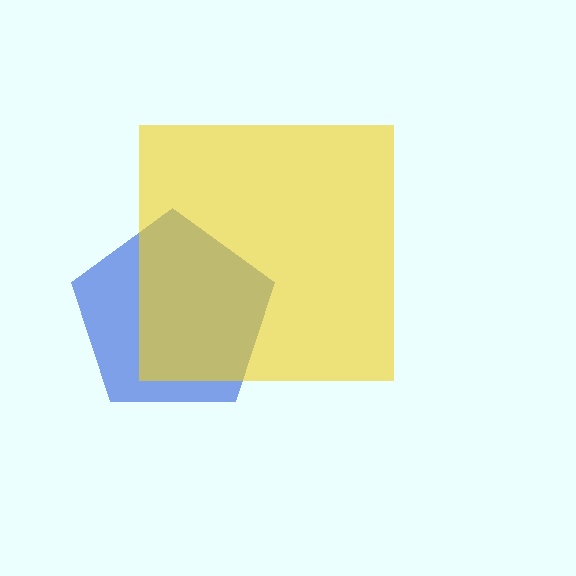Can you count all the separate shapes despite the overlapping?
Yes, there are 2 separate shapes.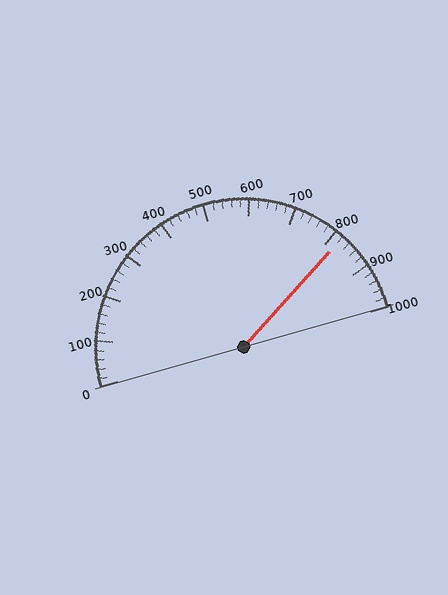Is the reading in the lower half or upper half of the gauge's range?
The reading is in the upper half of the range (0 to 1000).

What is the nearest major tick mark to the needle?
The nearest major tick mark is 800.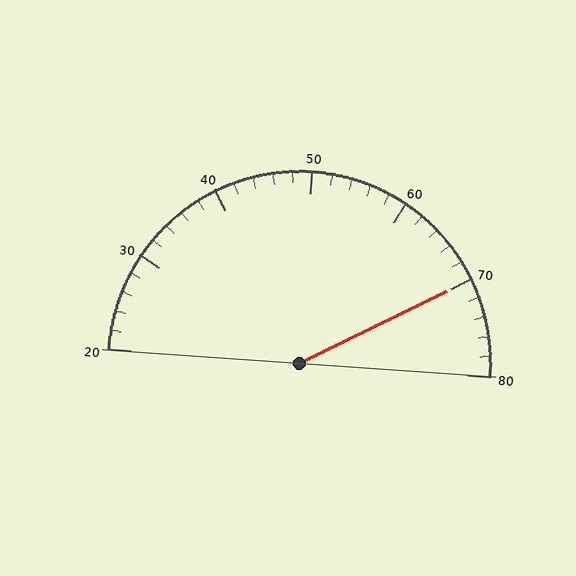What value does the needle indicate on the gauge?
The needle indicates approximately 70.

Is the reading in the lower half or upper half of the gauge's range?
The reading is in the upper half of the range (20 to 80).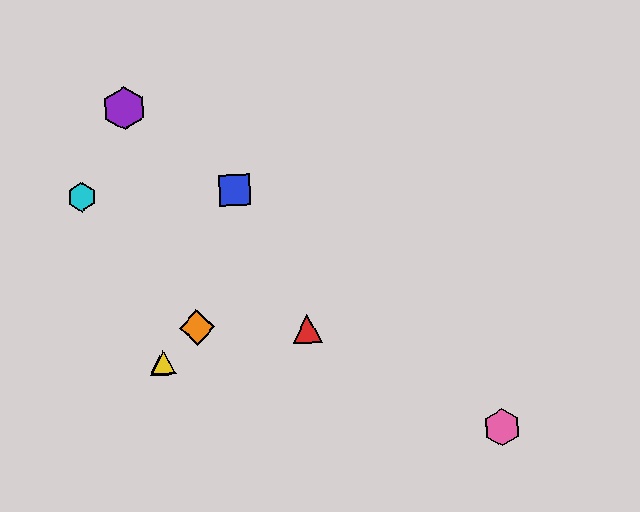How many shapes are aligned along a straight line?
3 shapes (the green triangle, the yellow triangle, the orange diamond) are aligned along a straight line.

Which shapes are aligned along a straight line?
The green triangle, the yellow triangle, the orange diamond are aligned along a straight line.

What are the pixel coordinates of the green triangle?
The green triangle is at (160, 365).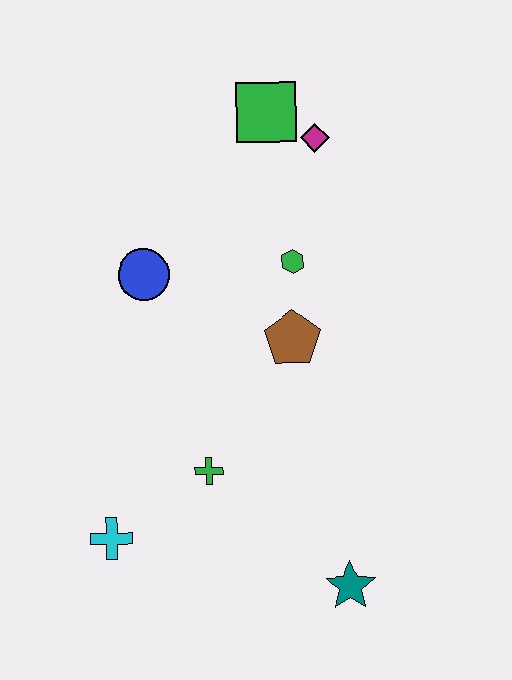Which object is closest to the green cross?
The cyan cross is closest to the green cross.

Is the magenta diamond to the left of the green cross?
No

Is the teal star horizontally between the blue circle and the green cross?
No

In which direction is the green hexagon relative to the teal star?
The green hexagon is above the teal star.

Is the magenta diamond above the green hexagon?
Yes